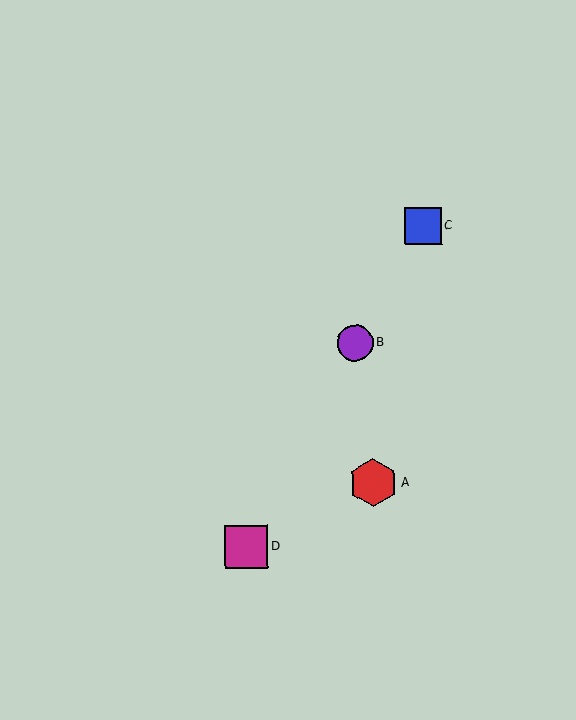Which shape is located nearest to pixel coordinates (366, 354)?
The purple circle (labeled B) at (355, 343) is nearest to that location.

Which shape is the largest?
The red hexagon (labeled A) is the largest.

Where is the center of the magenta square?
The center of the magenta square is at (246, 547).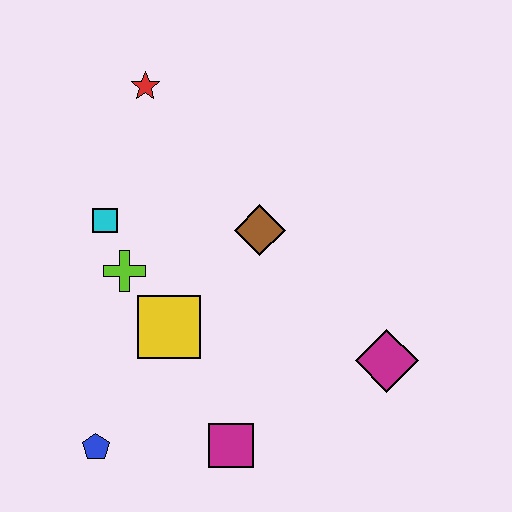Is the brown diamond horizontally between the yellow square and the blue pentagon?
No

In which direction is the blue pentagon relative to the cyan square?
The blue pentagon is below the cyan square.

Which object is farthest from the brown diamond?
The blue pentagon is farthest from the brown diamond.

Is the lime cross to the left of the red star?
Yes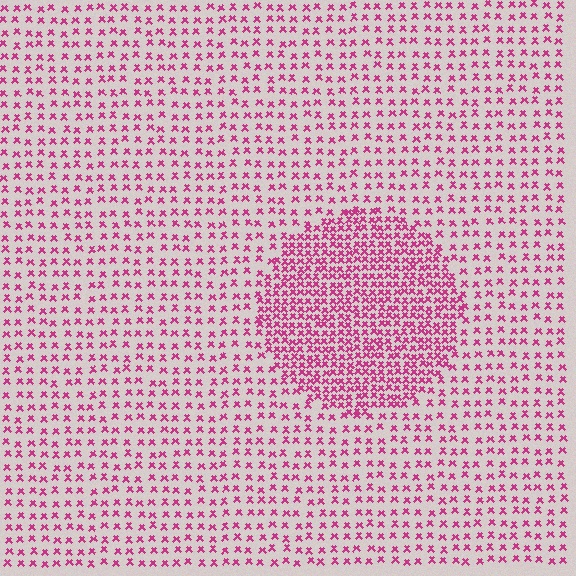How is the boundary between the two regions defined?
The boundary is defined by a change in element density (approximately 2.3x ratio). All elements are the same color, size, and shape.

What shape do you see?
I see a circle.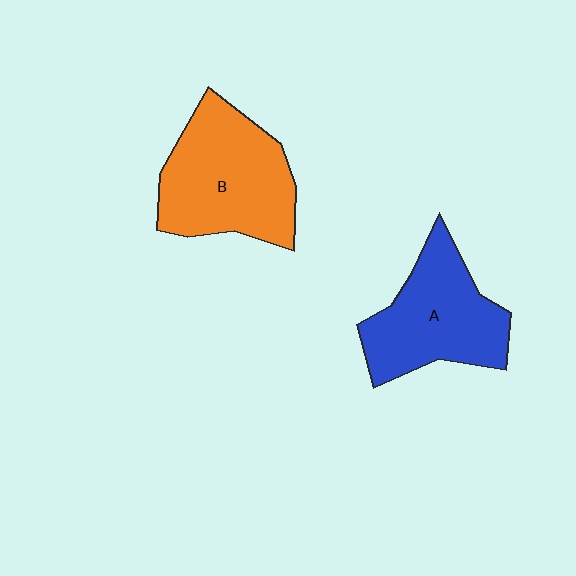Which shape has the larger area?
Shape B (orange).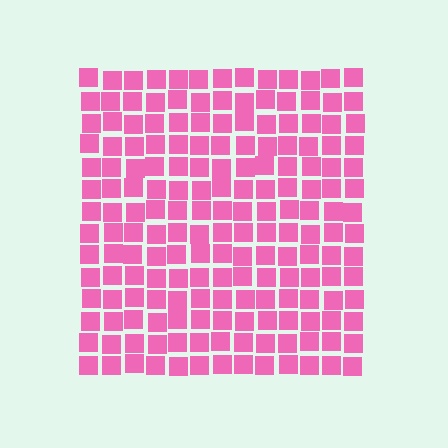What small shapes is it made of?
It is made of small squares.